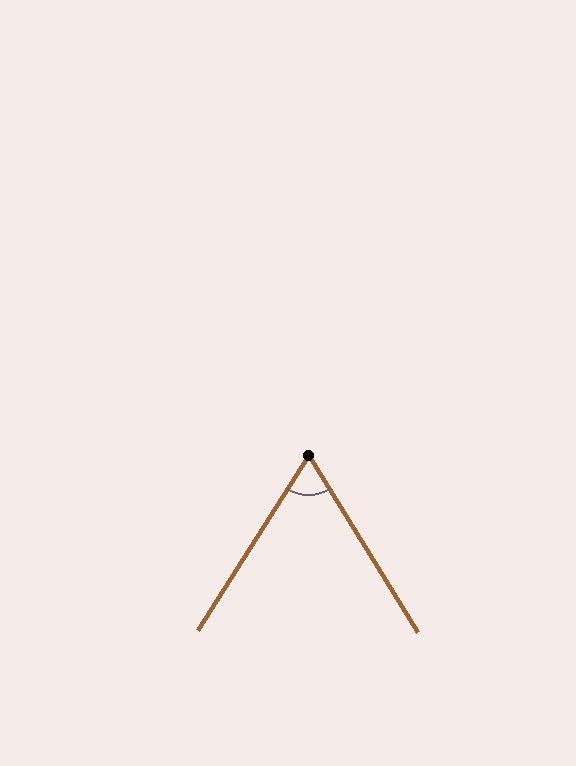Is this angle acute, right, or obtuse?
It is acute.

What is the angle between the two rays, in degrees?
Approximately 64 degrees.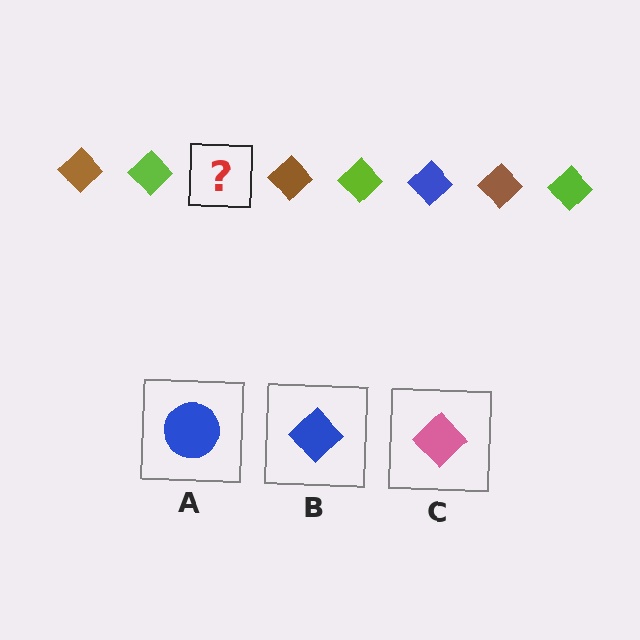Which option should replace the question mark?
Option B.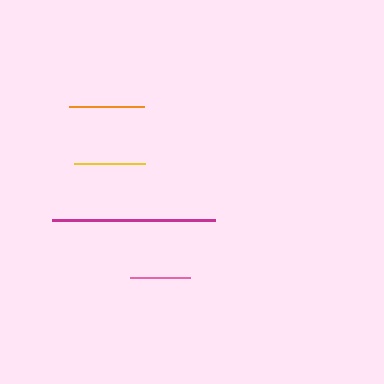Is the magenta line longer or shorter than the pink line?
The magenta line is longer than the pink line.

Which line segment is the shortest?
The pink line is the shortest at approximately 60 pixels.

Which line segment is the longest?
The magenta line is the longest at approximately 164 pixels.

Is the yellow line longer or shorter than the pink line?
The yellow line is longer than the pink line.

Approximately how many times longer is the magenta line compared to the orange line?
The magenta line is approximately 2.2 times the length of the orange line.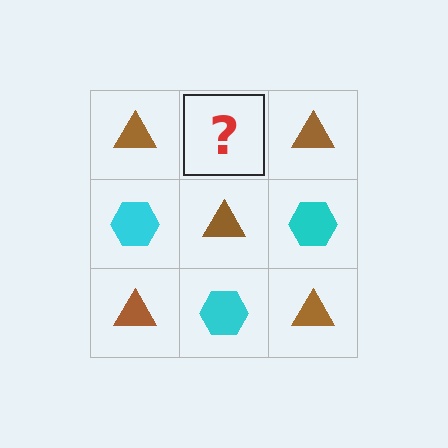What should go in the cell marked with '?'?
The missing cell should contain a cyan hexagon.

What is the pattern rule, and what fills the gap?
The rule is that it alternates brown triangle and cyan hexagon in a checkerboard pattern. The gap should be filled with a cyan hexagon.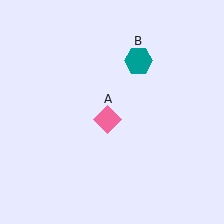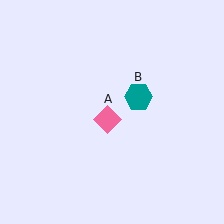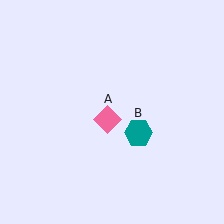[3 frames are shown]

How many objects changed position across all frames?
1 object changed position: teal hexagon (object B).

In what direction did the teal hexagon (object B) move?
The teal hexagon (object B) moved down.